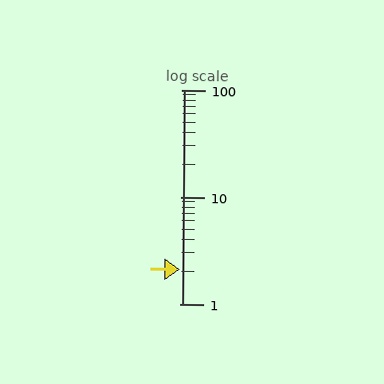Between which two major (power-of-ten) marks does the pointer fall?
The pointer is between 1 and 10.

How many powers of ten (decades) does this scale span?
The scale spans 2 decades, from 1 to 100.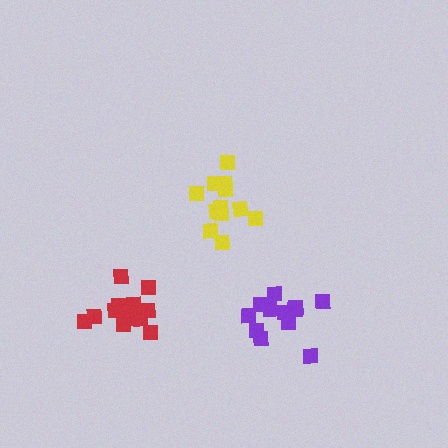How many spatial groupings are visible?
There are 3 spatial groupings.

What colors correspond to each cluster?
The clusters are colored: red, yellow, purple.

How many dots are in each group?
Group 1: 12 dots, Group 2: 12 dots, Group 3: 12 dots (36 total).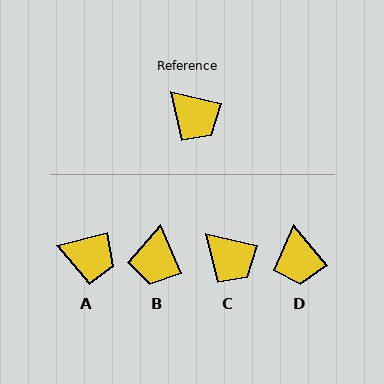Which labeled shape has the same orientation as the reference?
C.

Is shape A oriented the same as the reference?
No, it is off by about 27 degrees.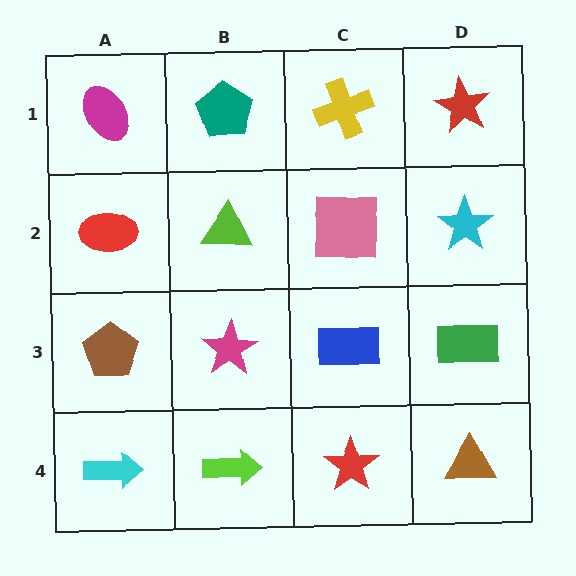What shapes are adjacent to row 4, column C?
A blue rectangle (row 3, column C), a lime arrow (row 4, column B), a brown triangle (row 4, column D).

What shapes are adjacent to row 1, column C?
A pink square (row 2, column C), a teal pentagon (row 1, column B), a red star (row 1, column D).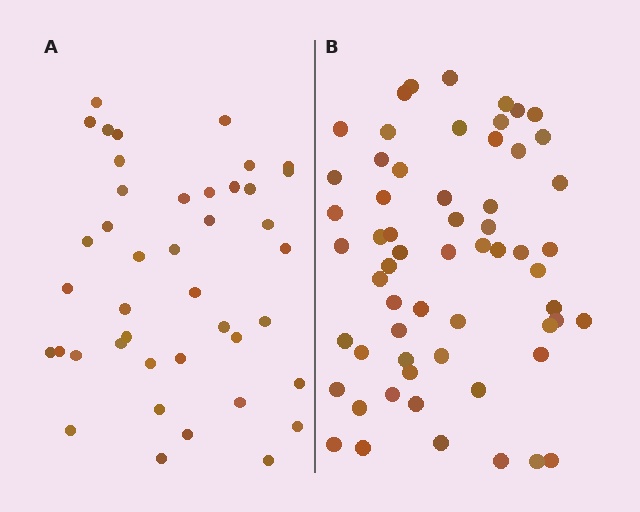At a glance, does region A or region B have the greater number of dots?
Region B (the right region) has more dots.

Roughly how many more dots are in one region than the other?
Region B has approximately 20 more dots than region A.